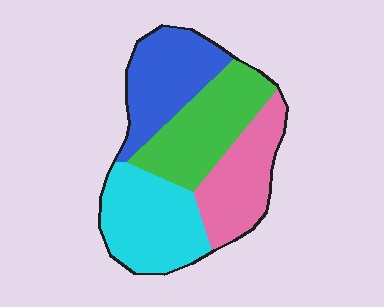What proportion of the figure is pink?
Pink covers 23% of the figure.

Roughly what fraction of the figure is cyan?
Cyan covers around 30% of the figure.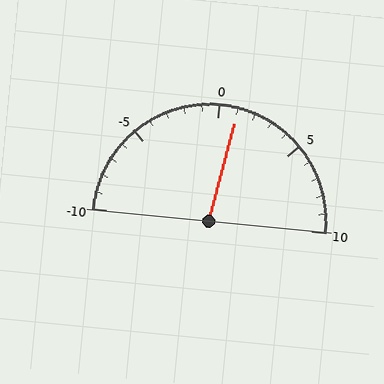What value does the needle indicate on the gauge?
The needle indicates approximately 1.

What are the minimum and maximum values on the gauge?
The gauge ranges from -10 to 10.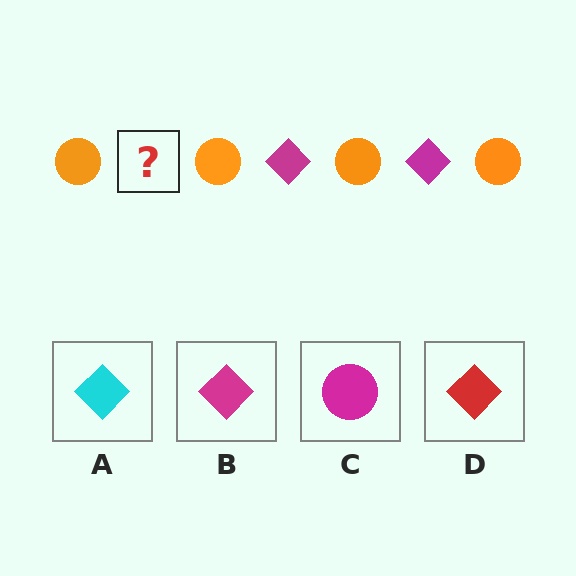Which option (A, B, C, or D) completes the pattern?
B.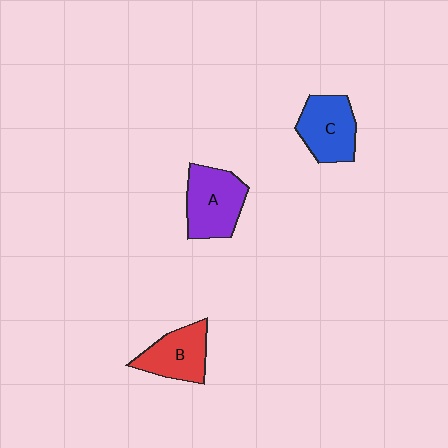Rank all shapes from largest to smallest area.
From largest to smallest: A (purple), C (blue), B (red).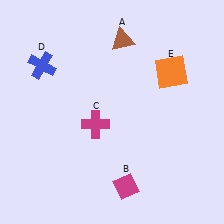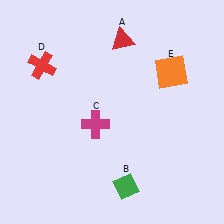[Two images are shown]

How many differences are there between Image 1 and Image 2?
There are 3 differences between the two images.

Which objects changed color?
A changed from brown to red. B changed from magenta to green. D changed from blue to red.